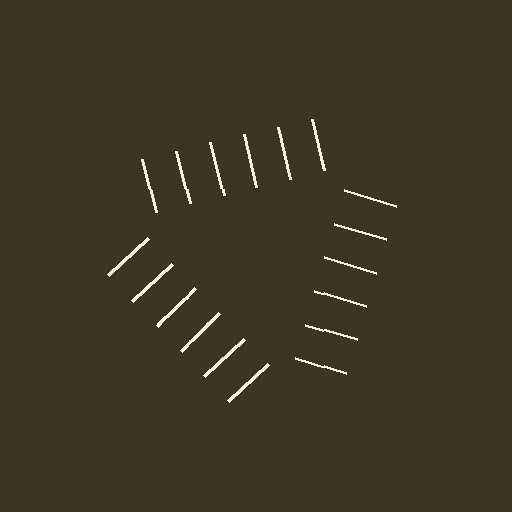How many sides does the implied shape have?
3 sides — the line-ends trace a triangle.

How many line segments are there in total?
18 — 6 along each of the 3 edges.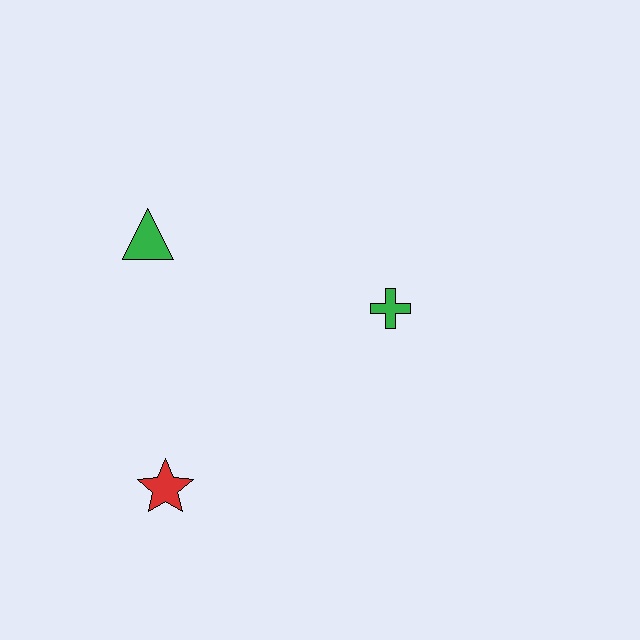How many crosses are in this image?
There is 1 cross.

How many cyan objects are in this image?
There are no cyan objects.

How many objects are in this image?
There are 3 objects.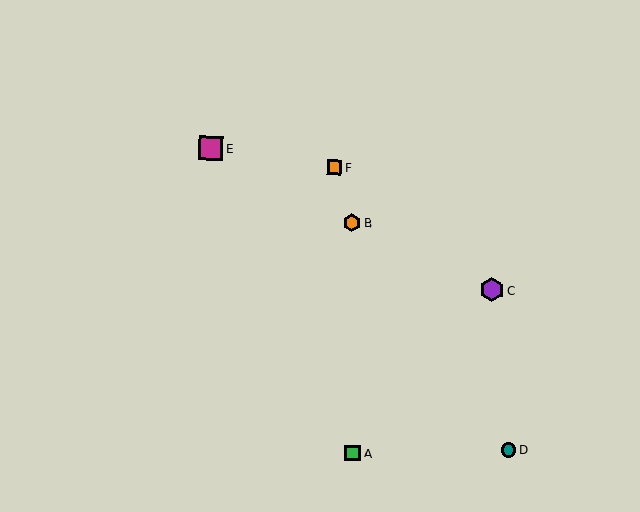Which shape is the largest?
The magenta square (labeled E) is the largest.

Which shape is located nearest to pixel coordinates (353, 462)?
The green square (labeled A) at (353, 453) is nearest to that location.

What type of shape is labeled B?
Shape B is an orange hexagon.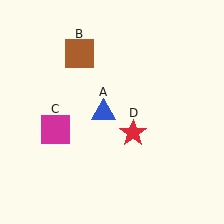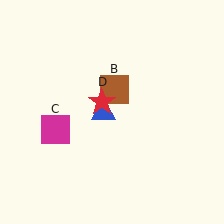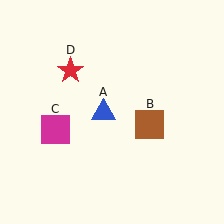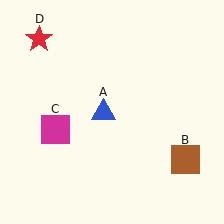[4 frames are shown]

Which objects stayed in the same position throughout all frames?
Blue triangle (object A) and magenta square (object C) remained stationary.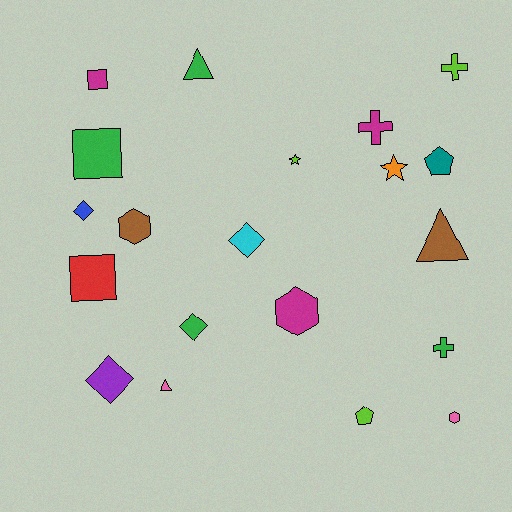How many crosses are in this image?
There are 3 crosses.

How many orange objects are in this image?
There is 1 orange object.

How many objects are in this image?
There are 20 objects.